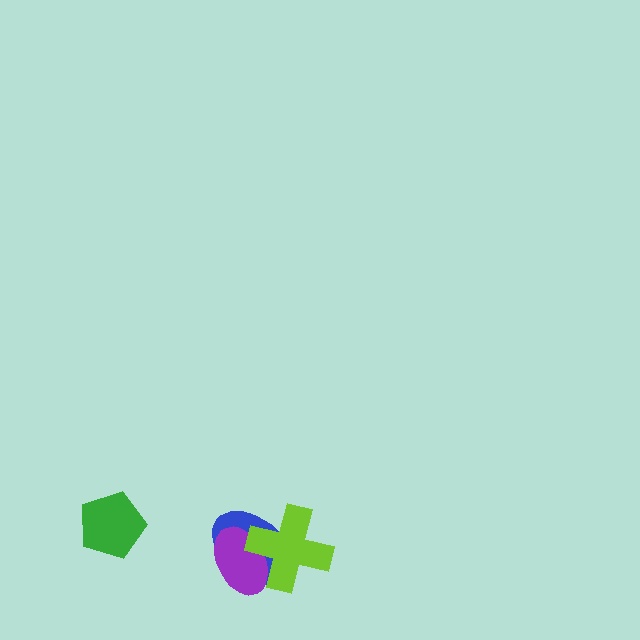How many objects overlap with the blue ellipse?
2 objects overlap with the blue ellipse.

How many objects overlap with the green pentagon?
0 objects overlap with the green pentagon.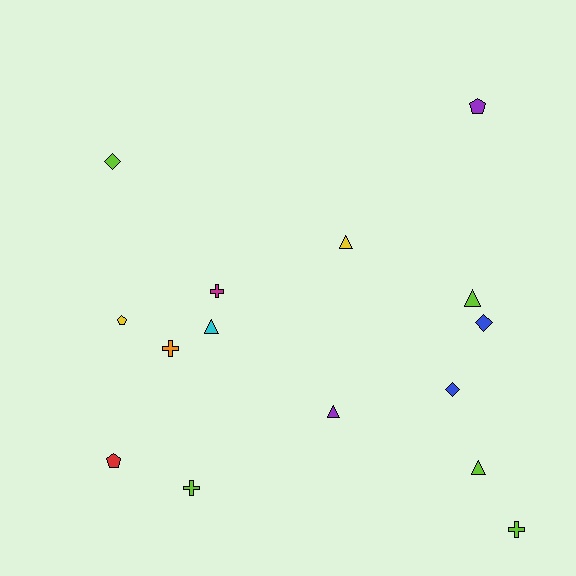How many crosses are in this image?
There are 4 crosses.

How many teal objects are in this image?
There are no teal objects.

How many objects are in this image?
There are 15 objects.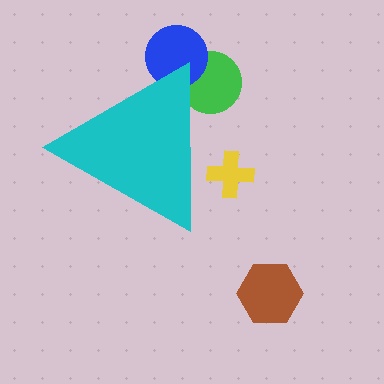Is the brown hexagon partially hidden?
No, the brown hexagon is fully visible.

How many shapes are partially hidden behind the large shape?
3 shapes are partially hidden.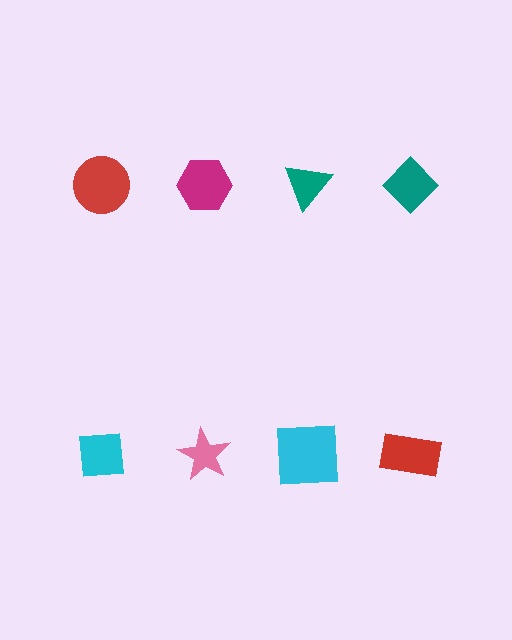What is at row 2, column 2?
A pink star.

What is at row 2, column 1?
A cyan square.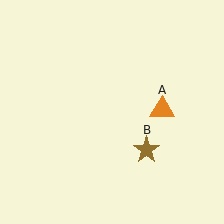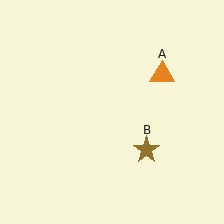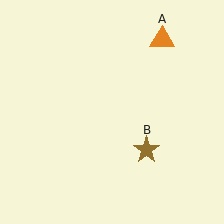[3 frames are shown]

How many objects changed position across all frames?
1 object changed position: orange triangle (object A).